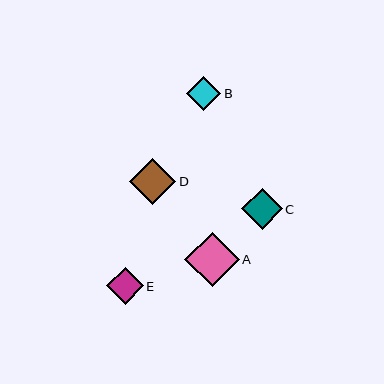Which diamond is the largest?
Diamond A is the largest with a size of approximately 55 pixels.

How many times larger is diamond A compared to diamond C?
Diamond A is approximately 1.4 times the size of diamond C.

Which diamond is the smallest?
Diamond B is the smallest with a size of approximately 34 pixels.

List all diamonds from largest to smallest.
From largest to smallest: A, D, C, E, B.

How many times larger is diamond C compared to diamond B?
Diamond C is approximately 1.2 times the size of diamond B.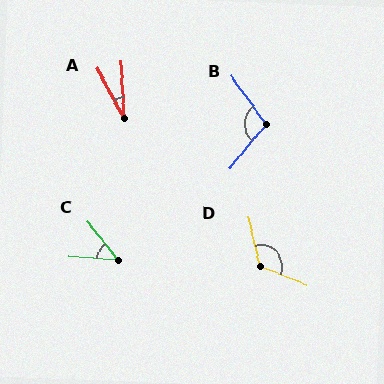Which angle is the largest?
D, at approximately 125 degrees.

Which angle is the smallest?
A, at approximately 26 degrees.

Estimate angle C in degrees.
Approximately 48 degrees.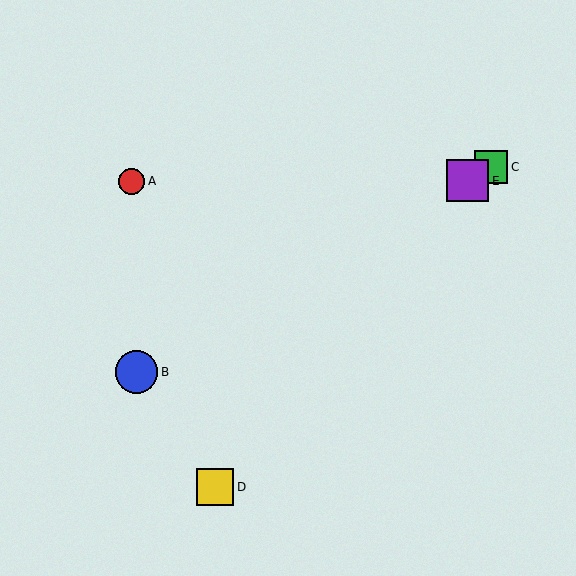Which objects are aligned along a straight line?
Objects B, C, E are aligned along a straight line.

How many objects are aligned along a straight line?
3 objects (B, C, E) are aligned along a straight line.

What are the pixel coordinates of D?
Object D is at (215, 487).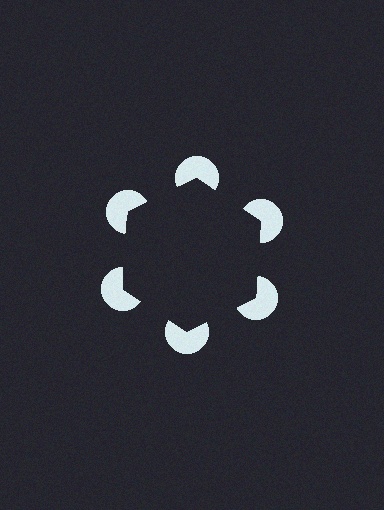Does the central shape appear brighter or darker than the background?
It typically appears slightly darker than the background, even though no actual brightness change is drawn.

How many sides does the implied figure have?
6 sides.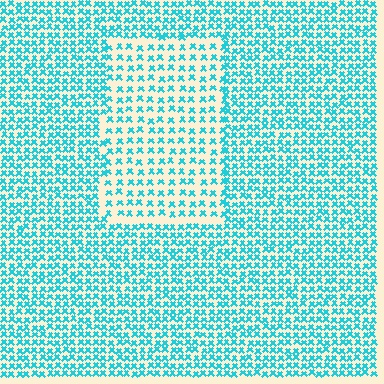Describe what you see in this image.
The image contains small cyan elements arranged at two different densities. A rectangle-shaped region is visible where the elements are less densely packed than the surrounding area.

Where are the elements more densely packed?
The elements are more densely packed outside the rectangle boundary.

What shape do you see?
I see a rectangle.